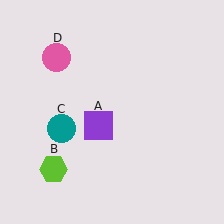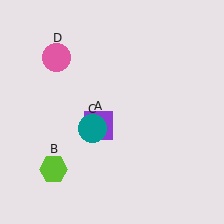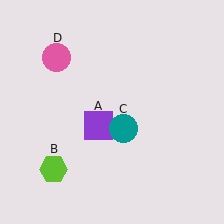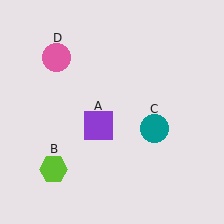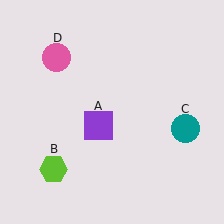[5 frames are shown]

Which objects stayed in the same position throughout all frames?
Purple square (object A) and lime hexagon (object B) and pink circle (object D) remained stationary.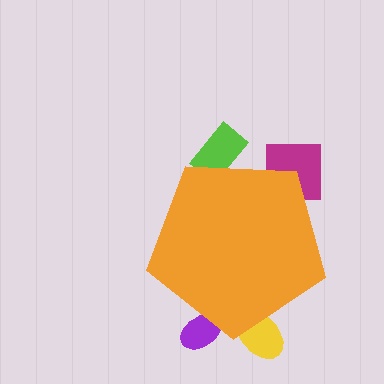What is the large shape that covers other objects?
An orange pentagon.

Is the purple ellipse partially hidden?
Yes, the purple ellipse is partially hidden behind the orange pentagon.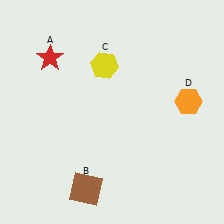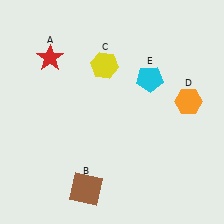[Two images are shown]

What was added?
A cyan pentagon (E) was added in Image 2.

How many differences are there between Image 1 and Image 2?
There is 1 difference between the two images.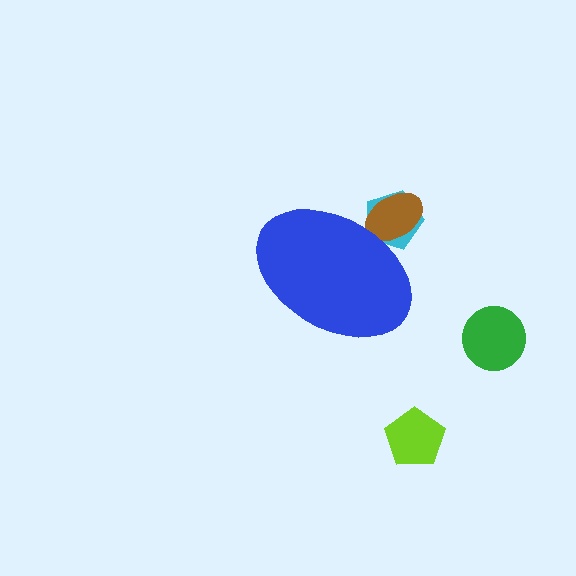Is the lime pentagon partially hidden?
No, the lime pentagon is fully visible.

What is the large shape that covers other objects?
A blue ellipse.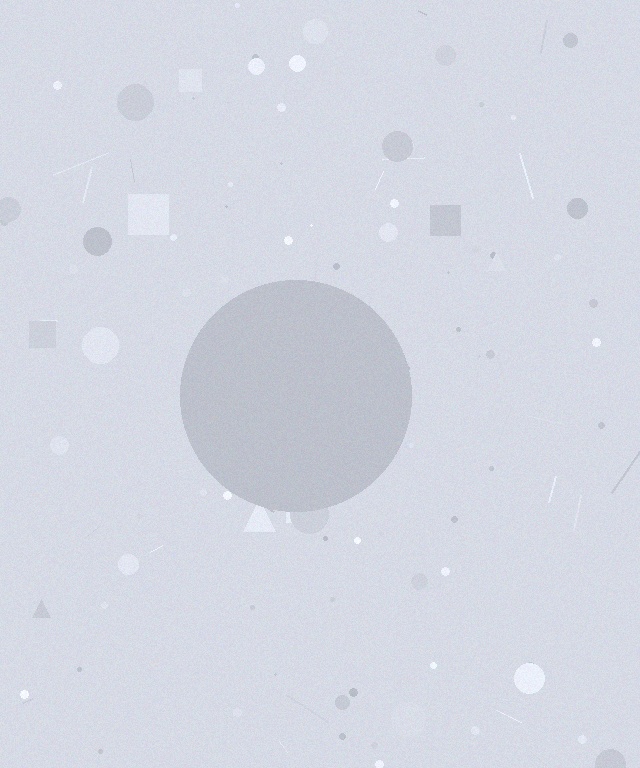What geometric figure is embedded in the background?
A circle is embedded in the background.